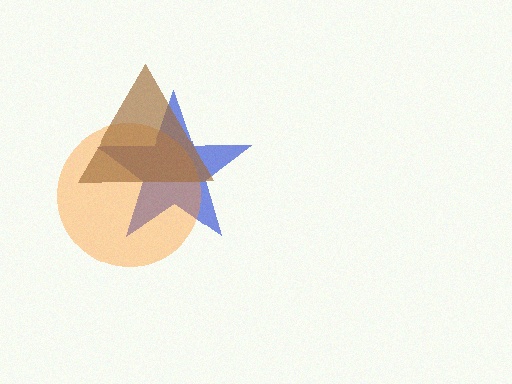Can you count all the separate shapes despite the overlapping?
Yes, there are 3 separate shapes.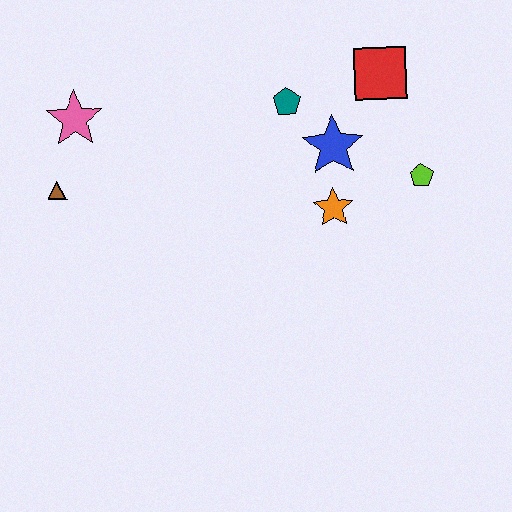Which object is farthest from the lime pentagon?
The brown triangle is farthest from the lime pentagon.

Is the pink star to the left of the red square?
Yes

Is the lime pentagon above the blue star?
No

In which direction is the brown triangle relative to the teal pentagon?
The brown triangle is to the left of the teal pentagon.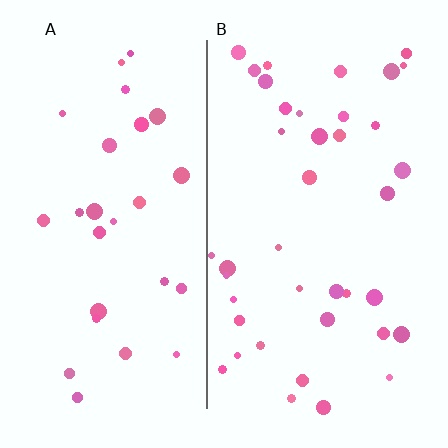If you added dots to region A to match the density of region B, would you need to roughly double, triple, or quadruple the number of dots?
Approximately double.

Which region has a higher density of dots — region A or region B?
B (the right).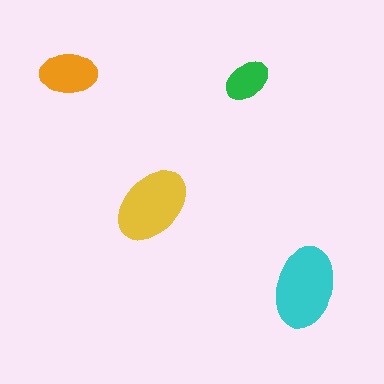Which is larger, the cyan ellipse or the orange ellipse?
The cyan one.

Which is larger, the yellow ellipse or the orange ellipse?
The yellow one.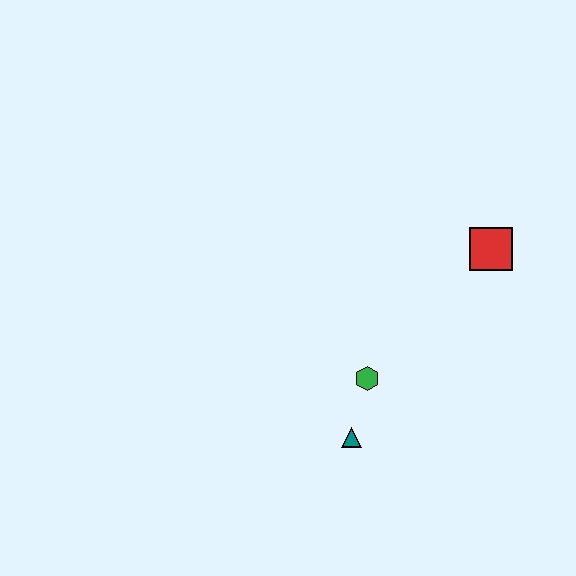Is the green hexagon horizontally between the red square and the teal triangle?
Yes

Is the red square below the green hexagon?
No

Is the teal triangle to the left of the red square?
Yes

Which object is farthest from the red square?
The teal triangle is farthest from the red square.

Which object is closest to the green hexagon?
The teal triangle is closest to the green hexagon.